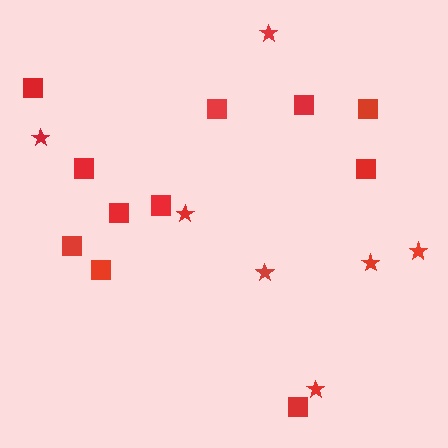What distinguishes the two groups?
There are 2 groups: one group of squares (11) and one group of stars (7).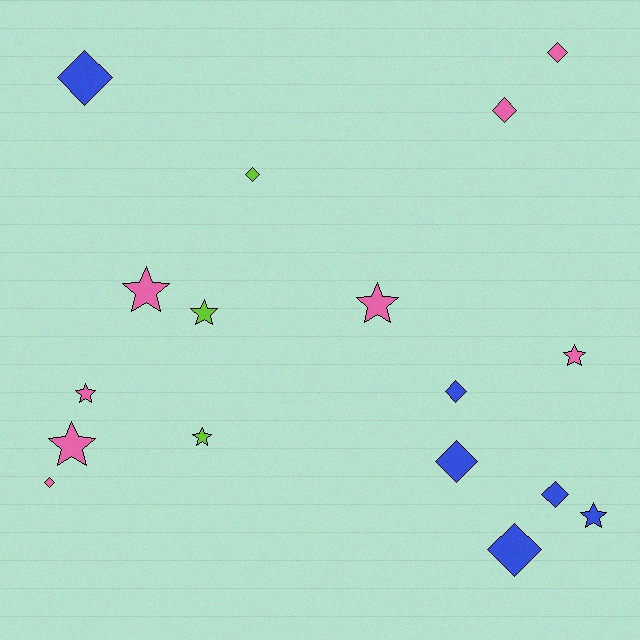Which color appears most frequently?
Pink, with 8 objects.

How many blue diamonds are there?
There are 5 blue diamonds.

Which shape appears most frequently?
Diamond, with 9 objects.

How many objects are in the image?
There are 17 objects.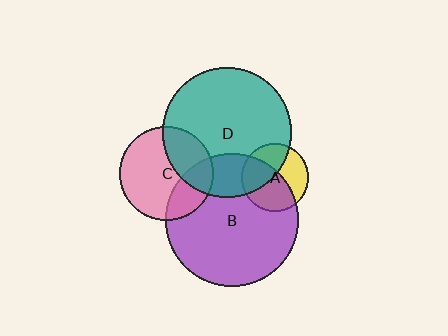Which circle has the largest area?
Circle B (purple).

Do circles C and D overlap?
Yes.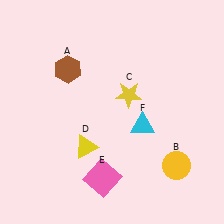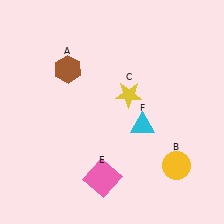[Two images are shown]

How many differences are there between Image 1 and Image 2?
There is 1 difference between the two images.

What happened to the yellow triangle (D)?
The yellow triangle (D) was removed in Image 2. It was in the bottom-left area of Image 1.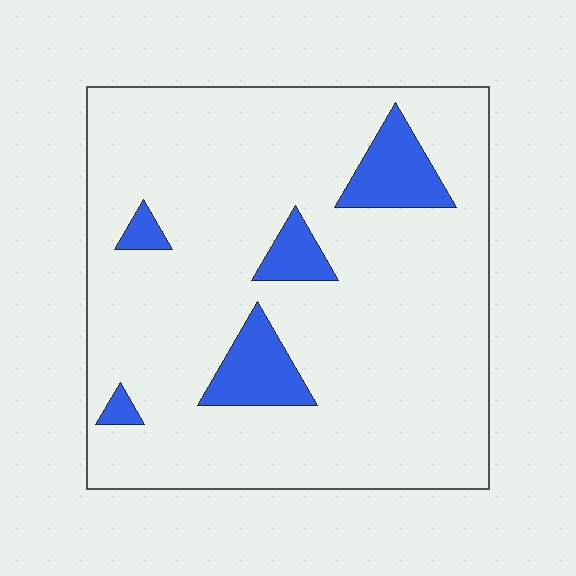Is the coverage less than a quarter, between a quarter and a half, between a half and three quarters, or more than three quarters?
Less than a quarter.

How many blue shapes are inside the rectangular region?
5.